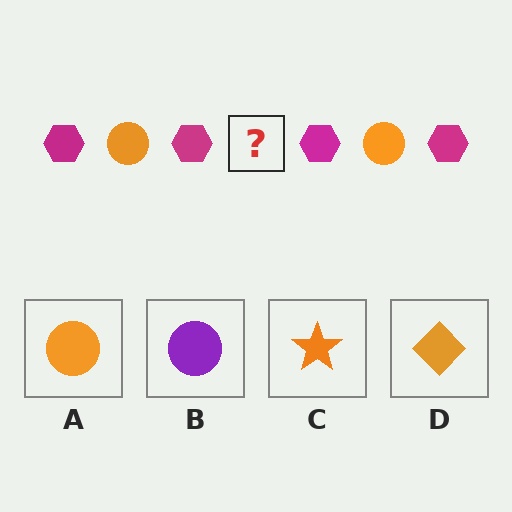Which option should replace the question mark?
Option A.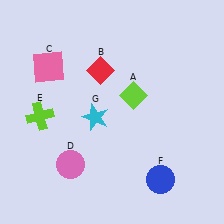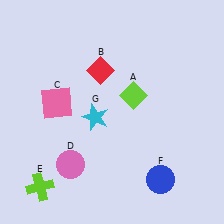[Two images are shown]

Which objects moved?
The objects that moved are: the pink square (C), the lime cross (E).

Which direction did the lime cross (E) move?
The lime cross (E) moved down.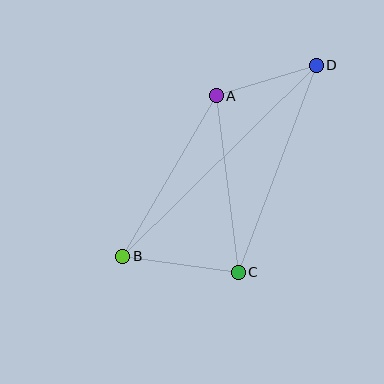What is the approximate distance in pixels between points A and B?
The distance between A and B is approximately 185 pixels.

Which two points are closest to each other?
Points A and D are closest to each other.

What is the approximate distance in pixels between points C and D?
The distance between C and D is approximately 222 pixels.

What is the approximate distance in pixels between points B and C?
The distance between B and C is approximately 117 pixels.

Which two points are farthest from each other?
Points B and D are farthest from each other.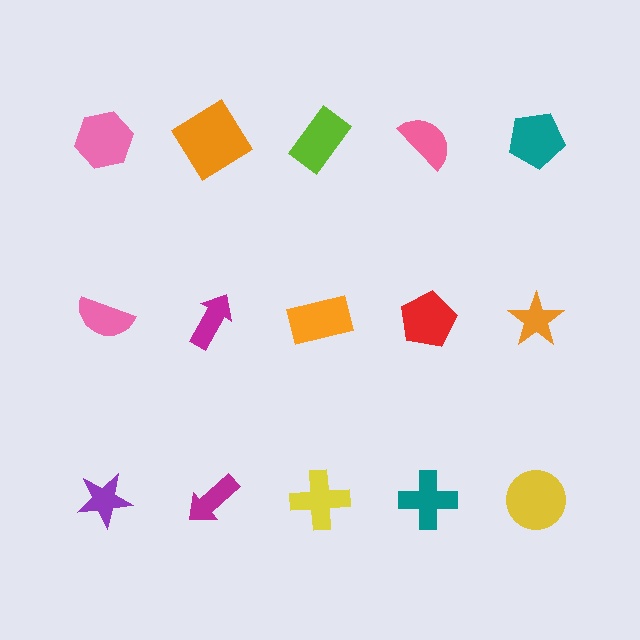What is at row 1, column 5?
A teal pentagon.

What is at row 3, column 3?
A yellow cross.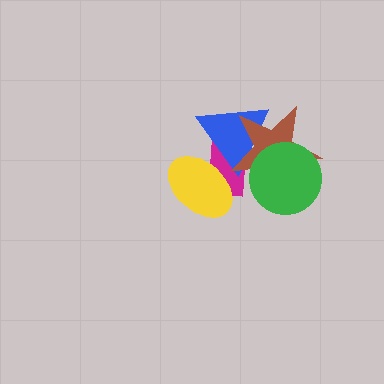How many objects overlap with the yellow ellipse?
2 objects overlap with the yellow ellipse.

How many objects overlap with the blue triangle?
4 objects overlap with the blue triangle.